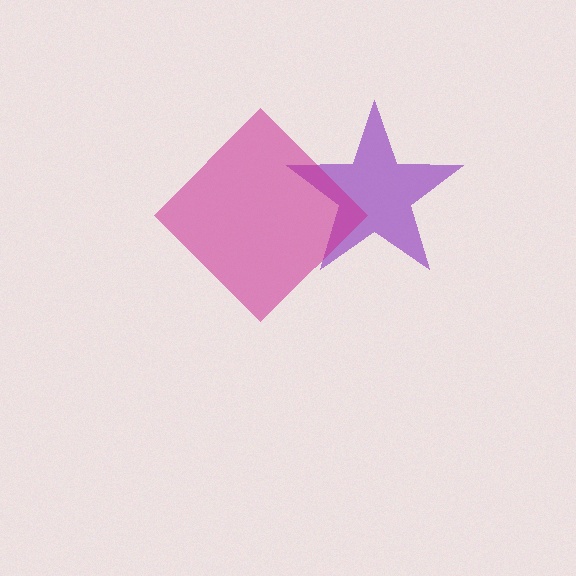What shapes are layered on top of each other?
The layered shapes are: a purple star, a magenta diamond.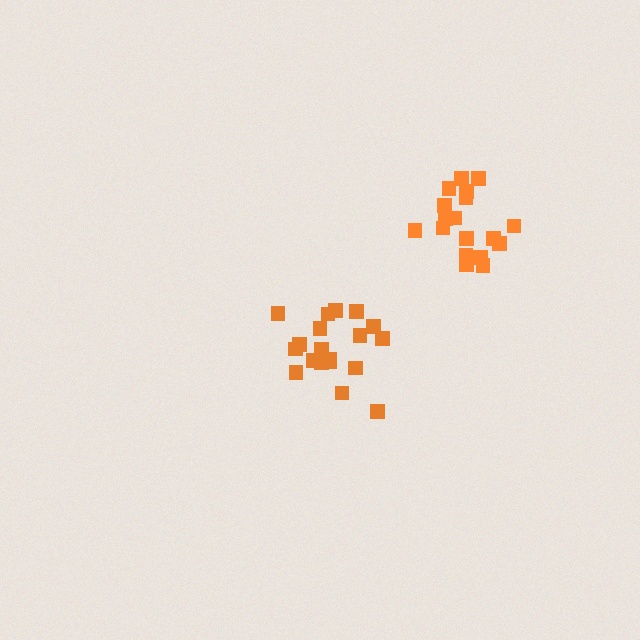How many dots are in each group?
Group 1: 18 dots, Group 2: 19 dots (37 total).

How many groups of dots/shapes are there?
There are 2 groups.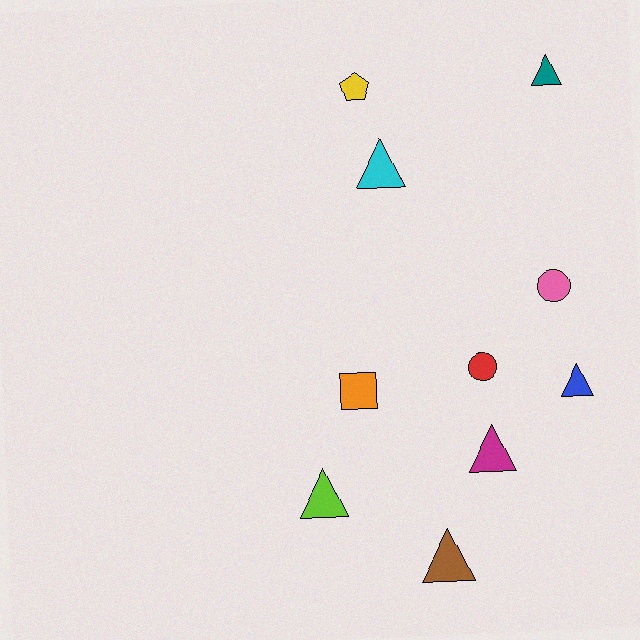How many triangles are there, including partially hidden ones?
There are 6 triangles.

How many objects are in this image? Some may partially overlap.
There are 10 objects.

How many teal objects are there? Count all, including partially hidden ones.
There is 1 teal object.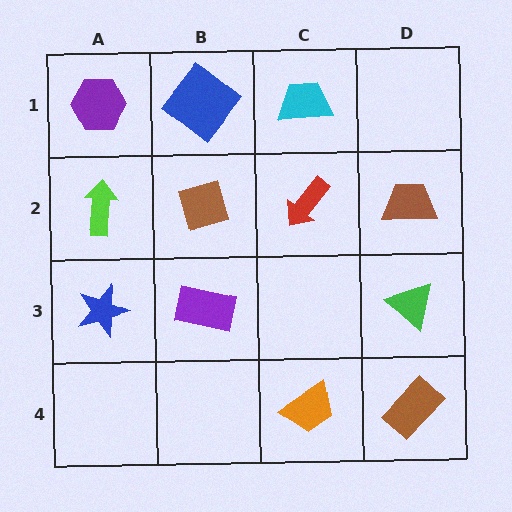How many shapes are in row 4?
2 shapes.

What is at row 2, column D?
A brown trapezoid.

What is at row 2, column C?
A red arrow.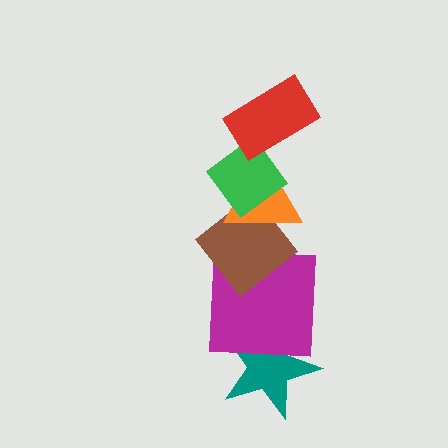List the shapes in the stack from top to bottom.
From top to bottom: the red rectangle, the green diamond, the orange triangle, the brown diamond, the magenta square, the teal star.